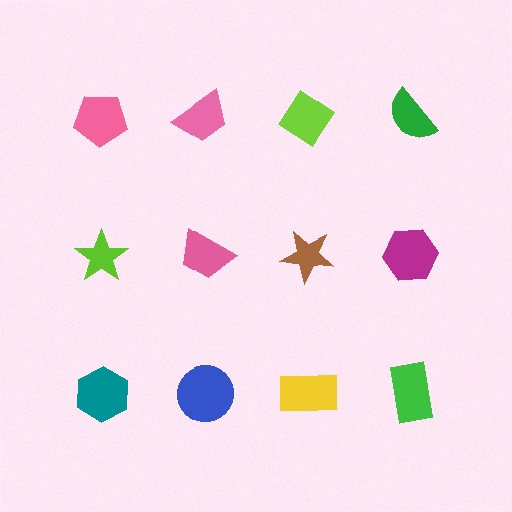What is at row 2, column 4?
A magenta hexagon.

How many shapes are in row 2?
4 shapes.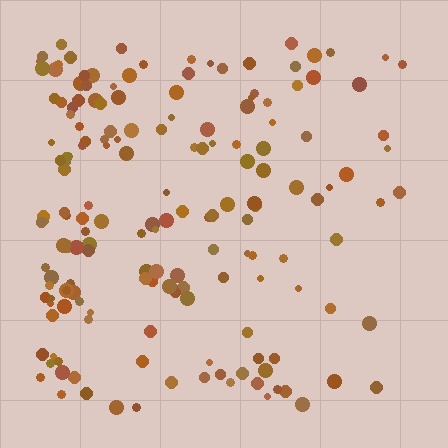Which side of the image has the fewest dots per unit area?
The right.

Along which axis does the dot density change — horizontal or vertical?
Horizontal.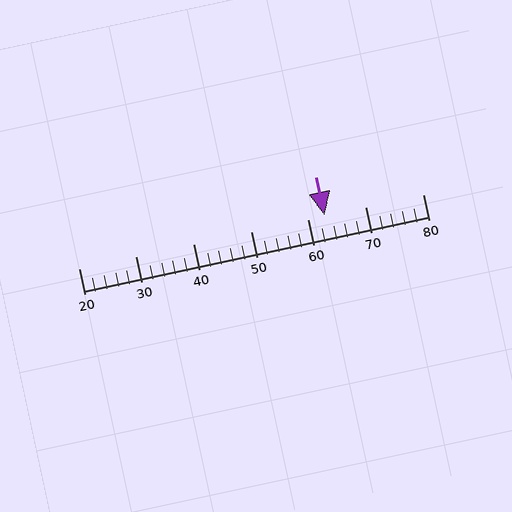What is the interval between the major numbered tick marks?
The major tick marks are spaced 10 units apart.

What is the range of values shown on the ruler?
The ruler shows values from 20 to 80.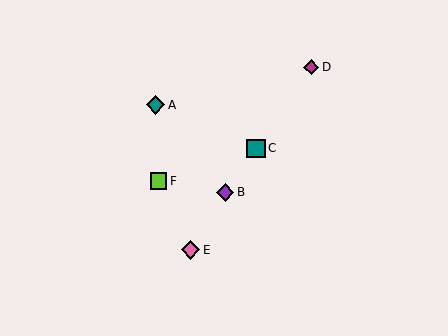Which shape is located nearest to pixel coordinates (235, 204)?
The purple diamond (labeled B) at (225, 192) is nearest to that location.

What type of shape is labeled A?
Shape A is a teal diamond.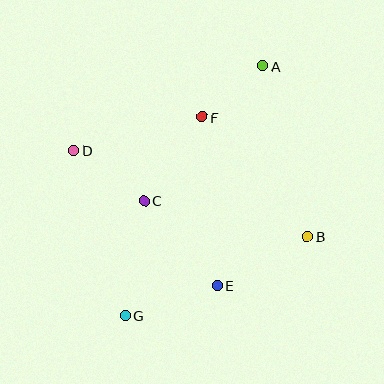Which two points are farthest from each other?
Points A and G are farthest from each other.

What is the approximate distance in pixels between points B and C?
The distance between B and C is approximately 167 pixels.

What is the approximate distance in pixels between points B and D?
The distance between B and D is approximately 249 pixels.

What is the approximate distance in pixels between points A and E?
The distance between A and E is approximately 224 pixels.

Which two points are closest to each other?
Points A and F are closest to each other.